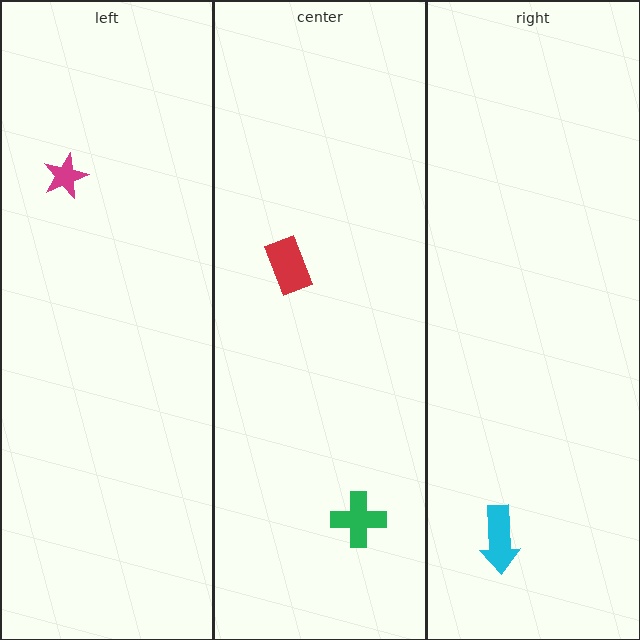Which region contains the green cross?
The center region.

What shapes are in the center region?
The red rectangle, the green cross.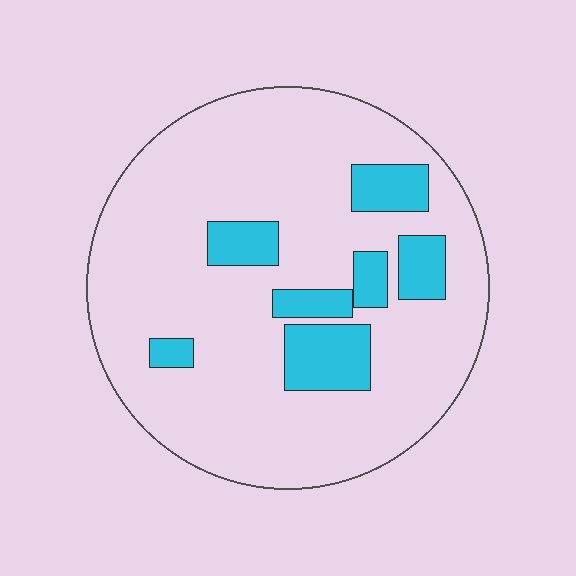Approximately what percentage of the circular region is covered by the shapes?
Approximately 15%.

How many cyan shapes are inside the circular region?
7.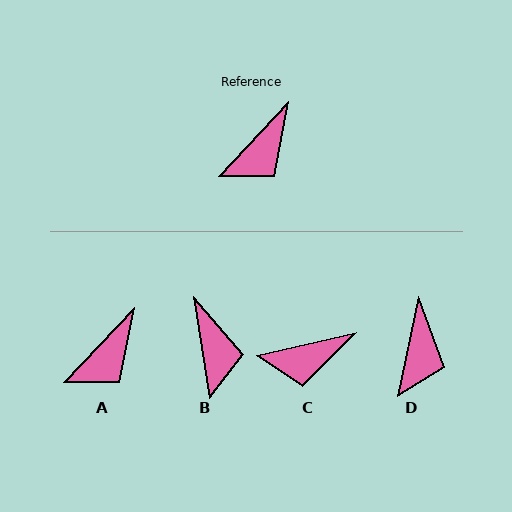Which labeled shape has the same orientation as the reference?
A.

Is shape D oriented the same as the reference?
No, it is off by about 32 degrees.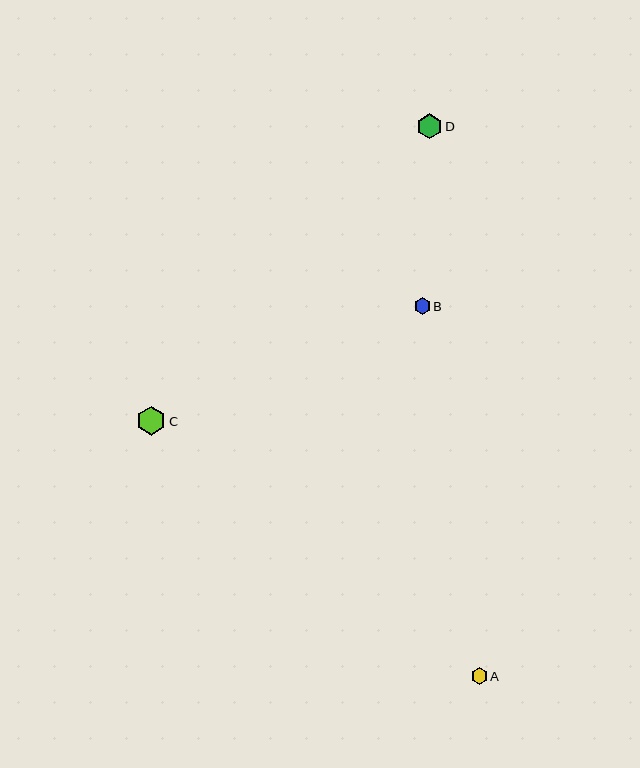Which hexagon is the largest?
Hexagon C is the largest with a size of approximately 29 pixels.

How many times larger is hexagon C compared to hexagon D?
Hexagon C is approximately 1.2 times the size of hexagon D.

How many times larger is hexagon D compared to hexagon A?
Hexagon D is approximately 1.5 times the size of hexagon A.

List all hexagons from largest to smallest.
From largest to smallest: C, D, A, B.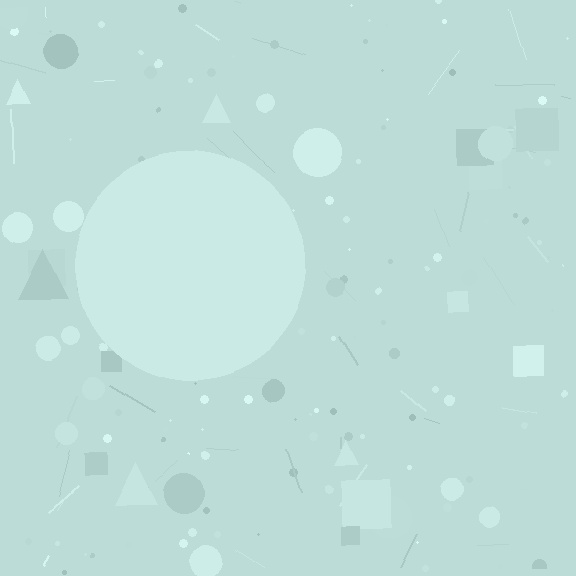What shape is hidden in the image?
A circle is hidden in the image.